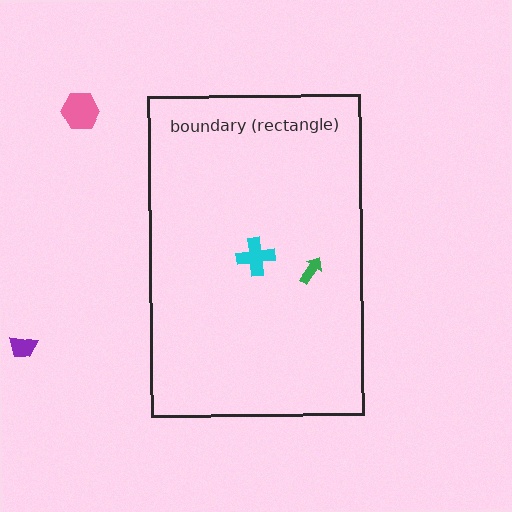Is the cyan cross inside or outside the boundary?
Inside.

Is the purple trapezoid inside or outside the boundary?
Outside.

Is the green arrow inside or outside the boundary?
Inside.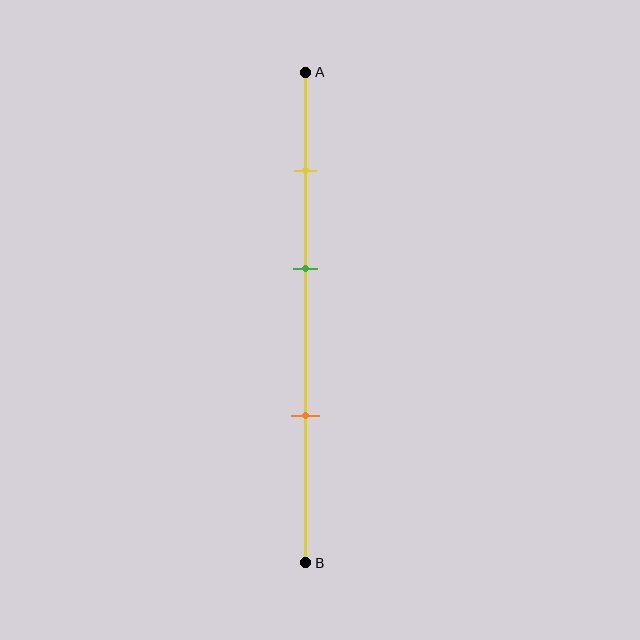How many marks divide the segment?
There are 3 marks dividing the segment.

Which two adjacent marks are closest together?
The yellow and green marks are the closest adjacent pair.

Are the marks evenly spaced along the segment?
Yes, the marks are approximately evenly spaced.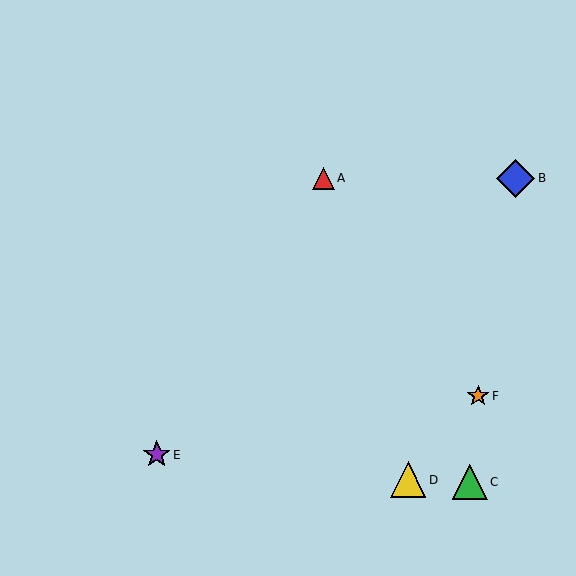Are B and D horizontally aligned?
No, B is at y≈178 and D is at y≈480.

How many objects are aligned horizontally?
2 objects (A, B) are aligned horizontally.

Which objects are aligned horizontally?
Objects A, B are aligned horizontally.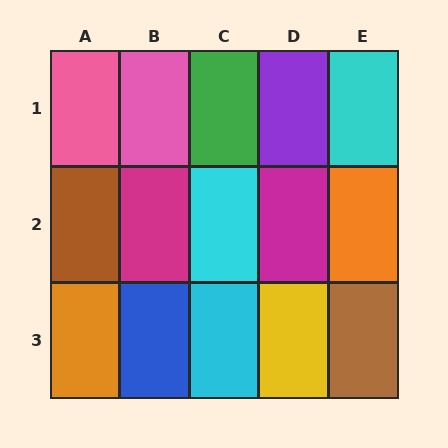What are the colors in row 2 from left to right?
Brown, magenta, cyan, magenta, orange.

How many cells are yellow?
1 cell is yellow.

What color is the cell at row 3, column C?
Cyan.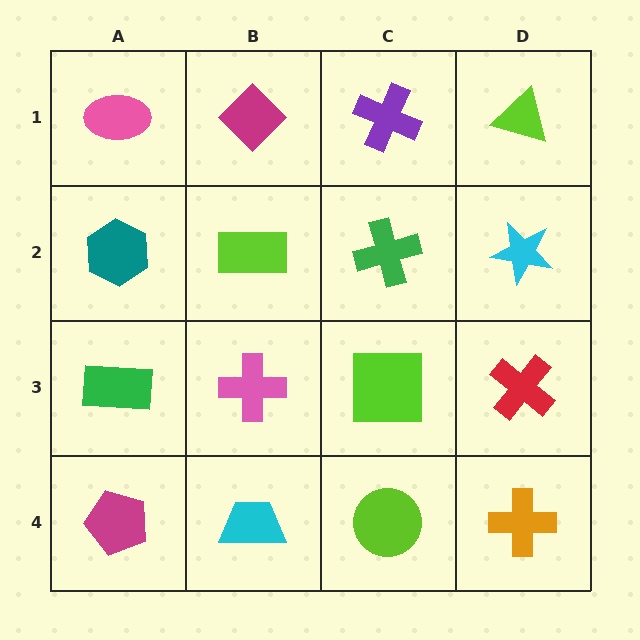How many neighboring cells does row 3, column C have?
4.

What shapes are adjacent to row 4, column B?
A pink cross (row 3, column B), a magenta pentagon (row 4, column A), a lime circle (row 4, column C).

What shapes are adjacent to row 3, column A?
A teal hexagon (row 2, column A), a magenta pentagon (row 4, column A), a pink cross (row 3, column B).